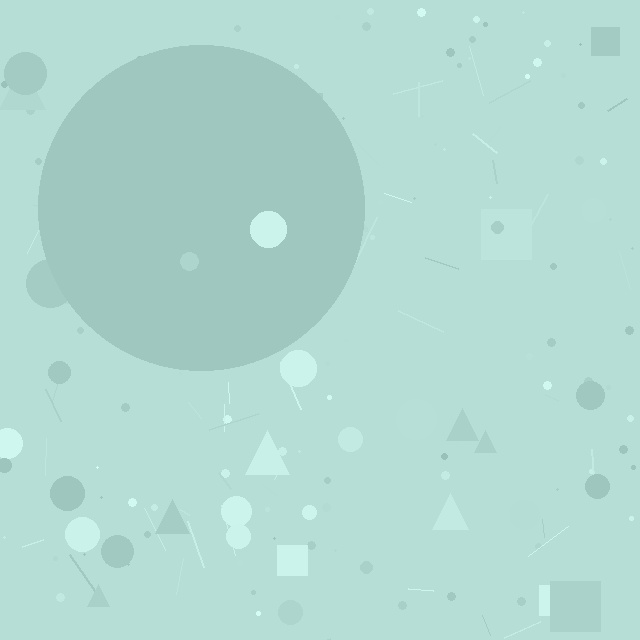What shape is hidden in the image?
A circle is hidden in the image.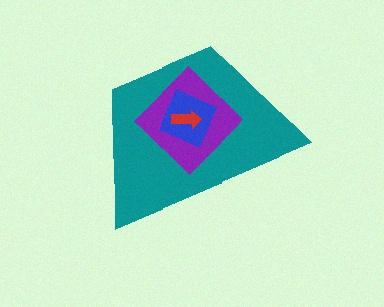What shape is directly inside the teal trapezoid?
The purple diamond.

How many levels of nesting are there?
4.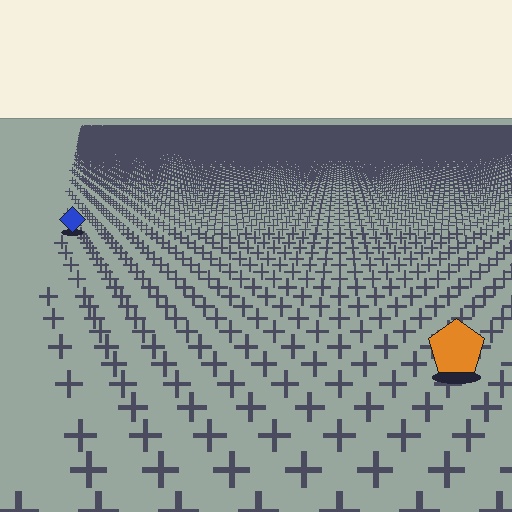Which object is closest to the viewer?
The orange pentagon is closest. The texture marks near it are larger and more spread out.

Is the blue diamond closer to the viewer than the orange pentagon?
No. The orange pentagon is closer — you can tell from the texture gradient: the ground texture is coarser near it.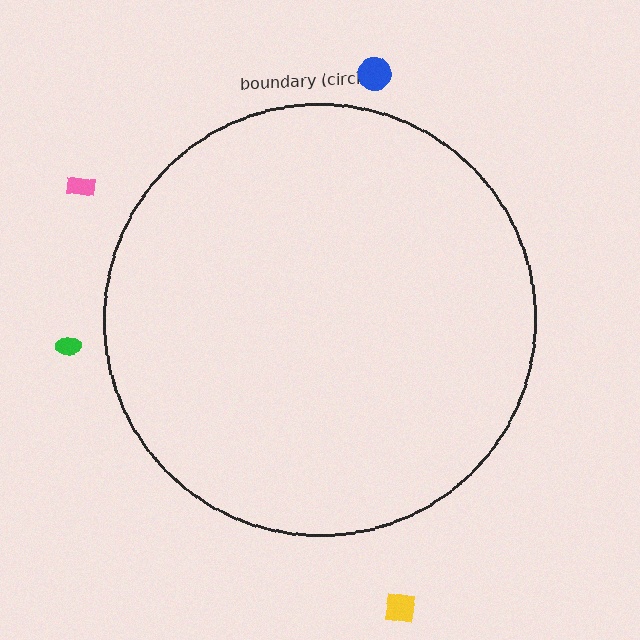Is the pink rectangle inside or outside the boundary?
Outside.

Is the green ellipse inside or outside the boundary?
Outside.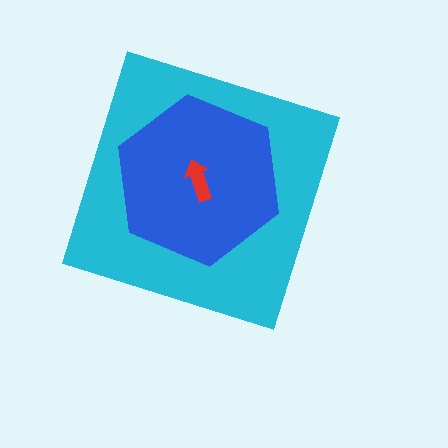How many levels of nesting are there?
3.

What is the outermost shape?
The cyan diamond.